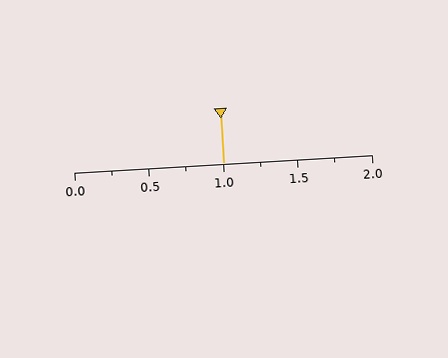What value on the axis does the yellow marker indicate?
The marker indicates approximately 1.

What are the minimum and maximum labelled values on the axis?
The axis runs from 0.0 to 2.0.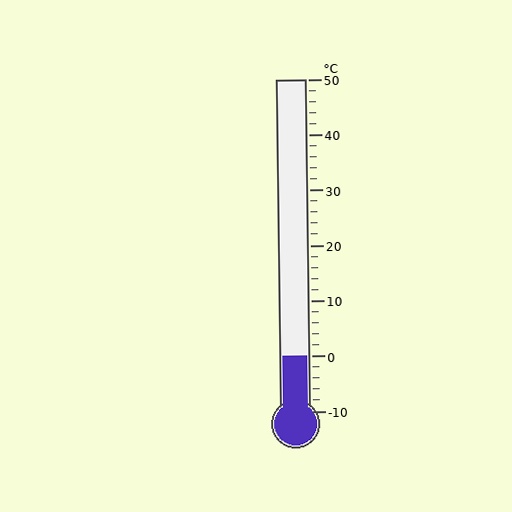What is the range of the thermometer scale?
The thermometer scale ranges from -10°C to 50°C.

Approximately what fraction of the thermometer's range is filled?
The thermometer is filled to approximately 15% of its range.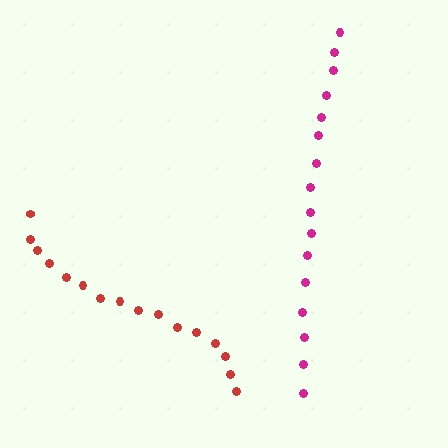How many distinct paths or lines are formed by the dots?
There are 2 distinct paths.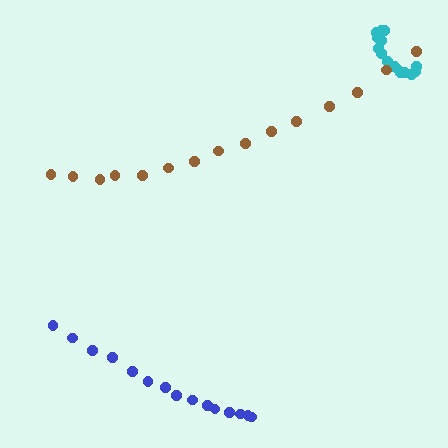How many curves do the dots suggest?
There are 3 distinct paths.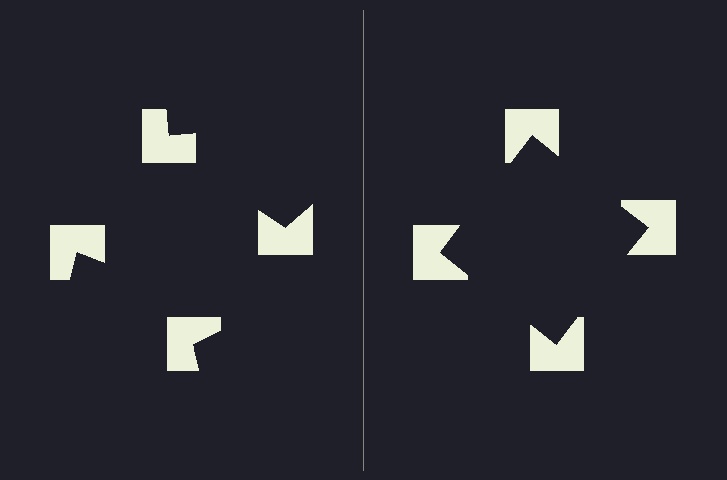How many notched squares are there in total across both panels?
8 — 4 on each side.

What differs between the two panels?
The notched squares are positioned identically on both sides; only the wedge orientations differ. On the right they align to a square; on the left they are misaligned.